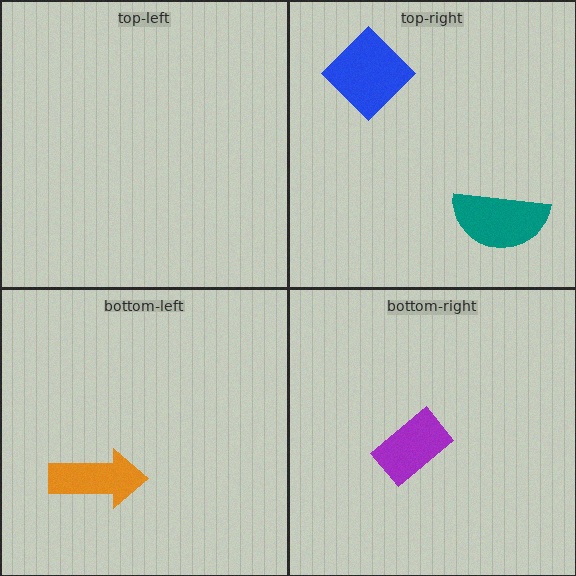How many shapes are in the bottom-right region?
1.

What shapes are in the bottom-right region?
The purple rectangle.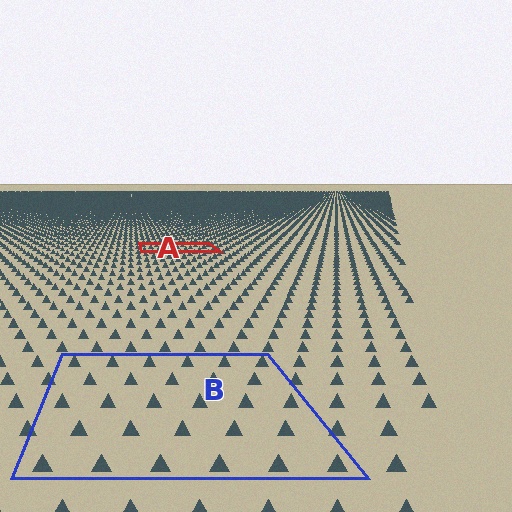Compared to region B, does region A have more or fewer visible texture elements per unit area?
Region A has more texture elements per unit area — they are packed more densely because it is farther away.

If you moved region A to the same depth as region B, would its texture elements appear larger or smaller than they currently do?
They would appear larger. At a closer depth, the same texture elements are projected at a bigger on-screen size.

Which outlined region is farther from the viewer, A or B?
Region A is farther from the viewer — the texture elements inside it appear smaller and more densely packed.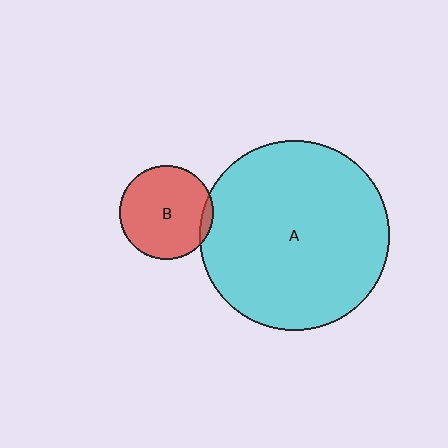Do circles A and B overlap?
Yes.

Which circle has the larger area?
Circle A (cyan).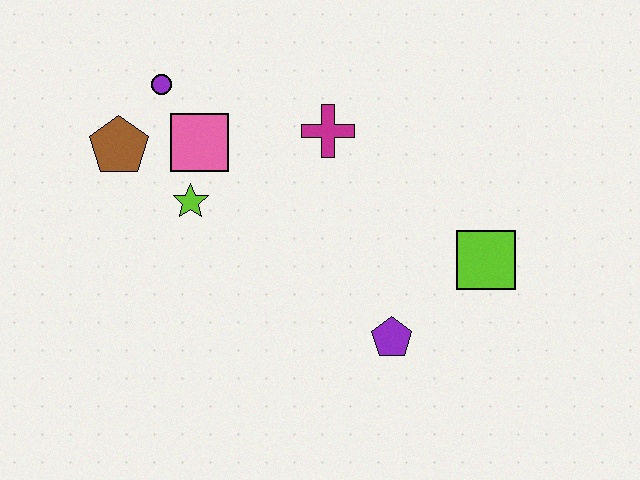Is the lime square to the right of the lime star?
Yes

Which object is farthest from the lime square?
The brown pentagon is farthest from the lime square.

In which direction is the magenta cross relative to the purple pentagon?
The magenta cross is above the purple pentagon.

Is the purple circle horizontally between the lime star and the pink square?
No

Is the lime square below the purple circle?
Yes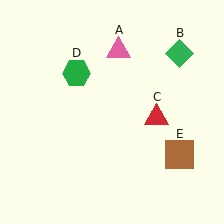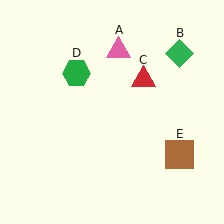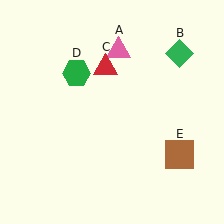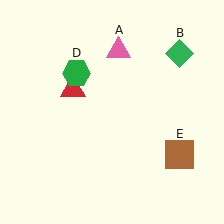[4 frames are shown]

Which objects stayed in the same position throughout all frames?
Pink triangle (object A) and green diamond (object B) and green hexagon (object D) and brown square (object E) remained stationary.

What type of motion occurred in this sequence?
The red triangle (object C) rotated counterclockwise around the center of the scene.